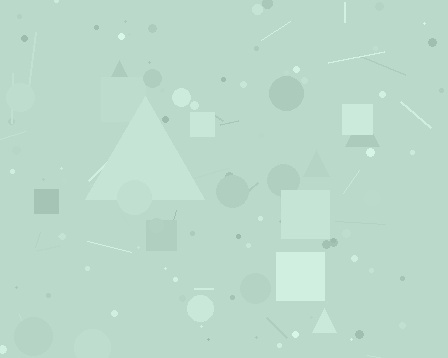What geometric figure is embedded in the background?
A triangle is embedded in the background.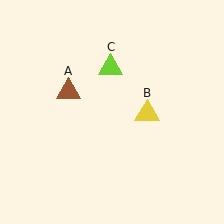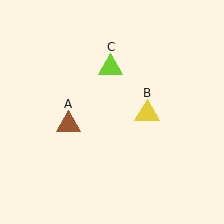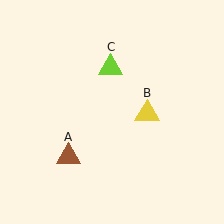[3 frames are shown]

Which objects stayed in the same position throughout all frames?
Yellow triangle (object B) and lime triangle (object C) remained stationary.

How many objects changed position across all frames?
1 object changed position: brown triangle (object A).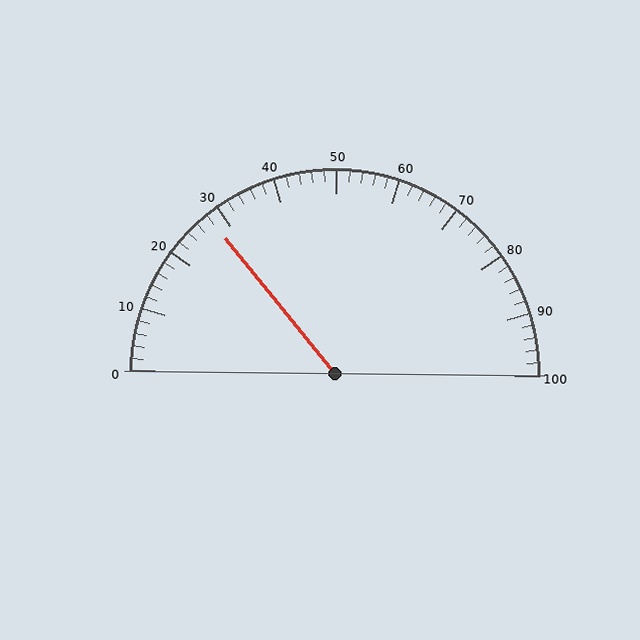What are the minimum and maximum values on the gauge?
The gauge ranges from 0 to 100.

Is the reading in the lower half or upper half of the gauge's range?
The reading is in the lower half of the range (0 to 100).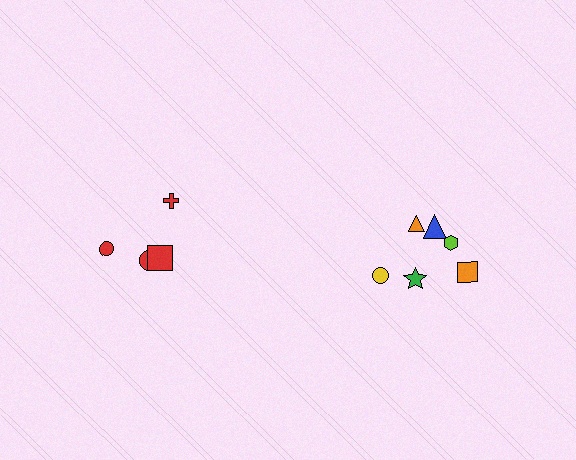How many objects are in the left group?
There are 4 objects.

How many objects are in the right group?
There are 6 objects.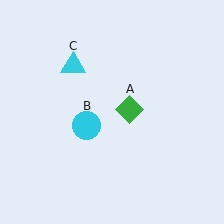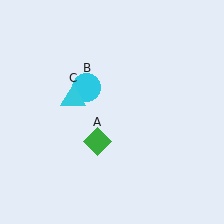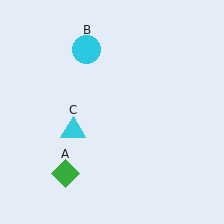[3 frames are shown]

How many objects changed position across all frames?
3 objects changed position: green diamond (object A), cyan circle (object B), cyan triangle (object C).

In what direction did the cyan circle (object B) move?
The cyan circle (object B) moved up.